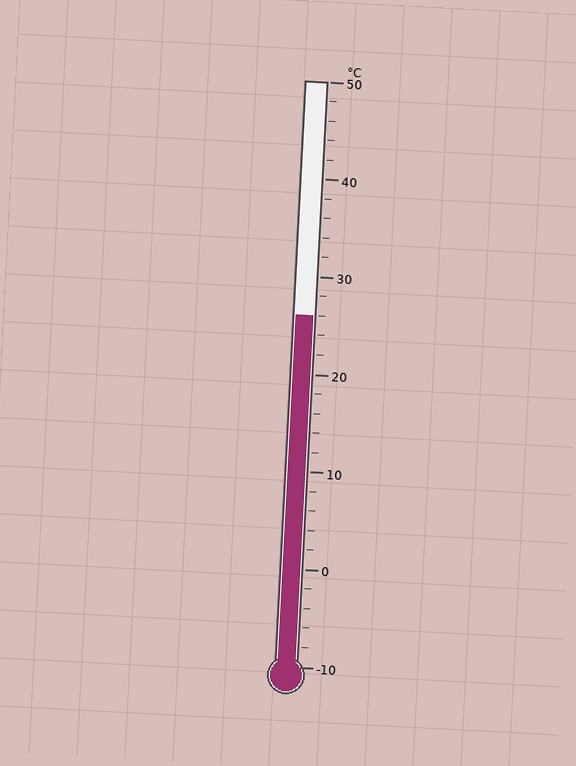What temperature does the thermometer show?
The thermometer shows approximately 26°C.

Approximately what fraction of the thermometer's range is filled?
The thermometer is filled to approximately 60% of its range.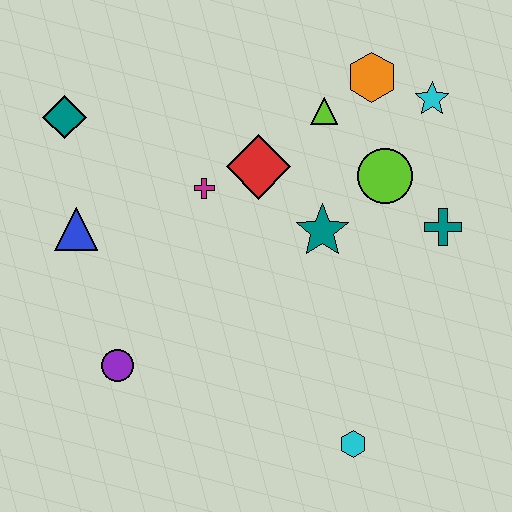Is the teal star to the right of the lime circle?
No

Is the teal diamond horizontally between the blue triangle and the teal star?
No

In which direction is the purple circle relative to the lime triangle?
The purple circle is below the lime triangle.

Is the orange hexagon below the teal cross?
No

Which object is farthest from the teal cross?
The teal diamond is farthest from the teal cross.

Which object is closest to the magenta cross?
The red diamond is closest to the magenta cross.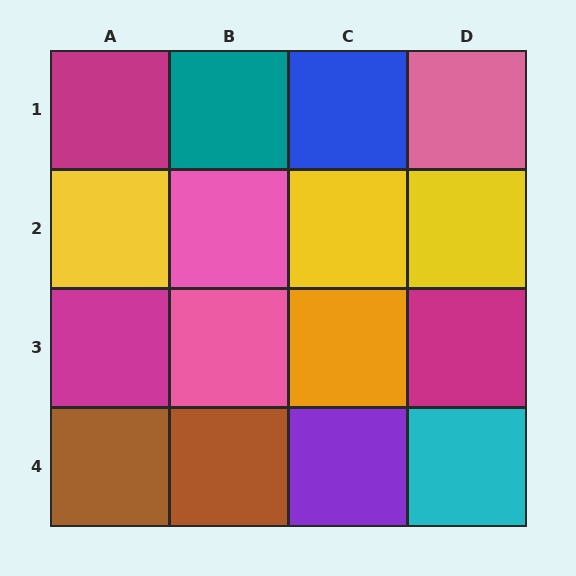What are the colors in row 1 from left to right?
Magenta, teal, blue, pink.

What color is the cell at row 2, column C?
Yellow.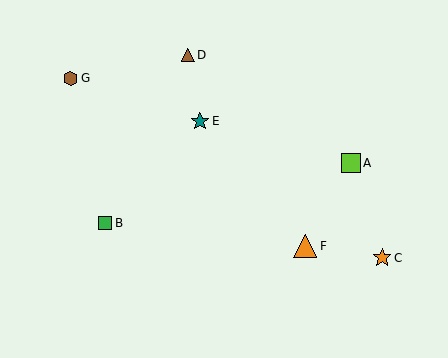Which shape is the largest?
The orange triangle (labeled F) is the largest.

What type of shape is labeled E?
Shape E is a teal star.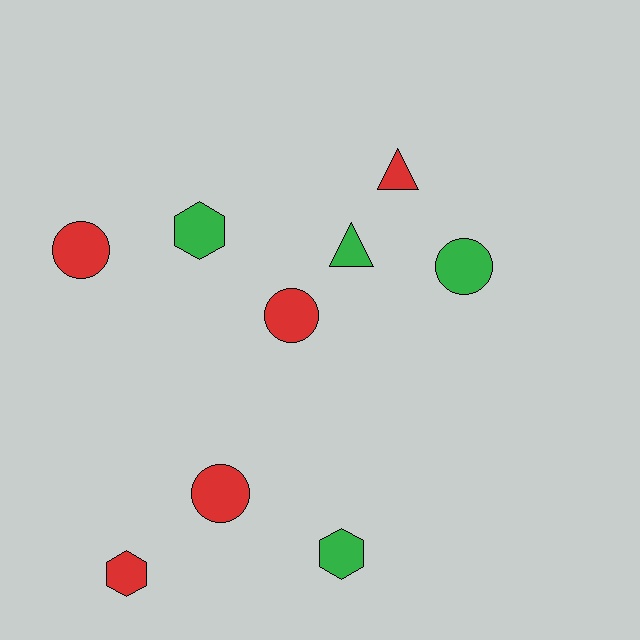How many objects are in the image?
There are 9 objects.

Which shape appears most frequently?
Circle, with 4 objects.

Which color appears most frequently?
Red, with 5 objects.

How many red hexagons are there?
There is 1 red hexagon.